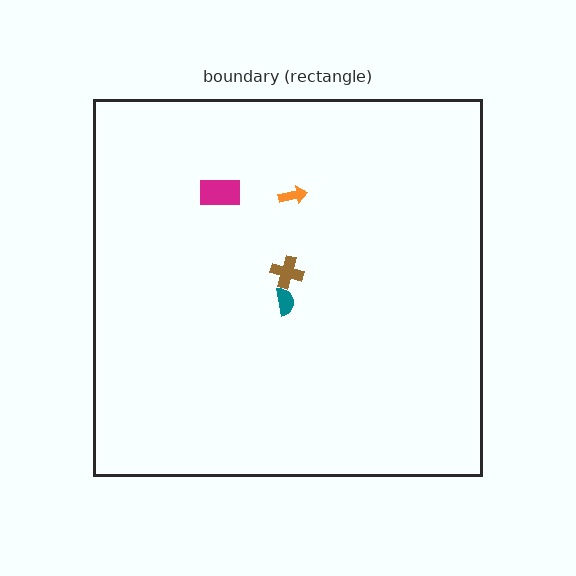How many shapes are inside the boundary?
4 inside, 0 outside.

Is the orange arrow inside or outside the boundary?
Inside.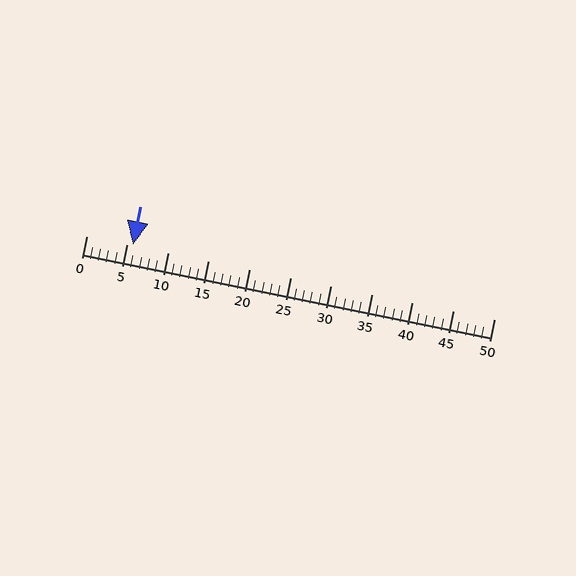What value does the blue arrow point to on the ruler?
The blue arrow points to approximately 6.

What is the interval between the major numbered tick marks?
The major tick marks are spaced 5 units apart.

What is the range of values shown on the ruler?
The ruler shows values from 0 to 50.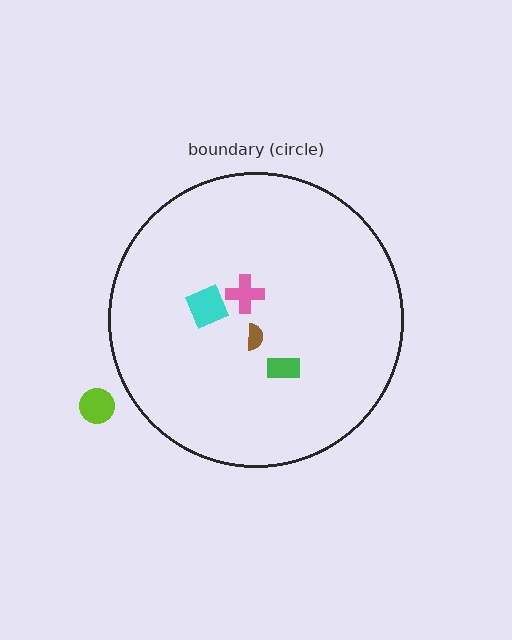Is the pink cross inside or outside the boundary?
Inside.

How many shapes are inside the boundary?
4 inside, 1 outside.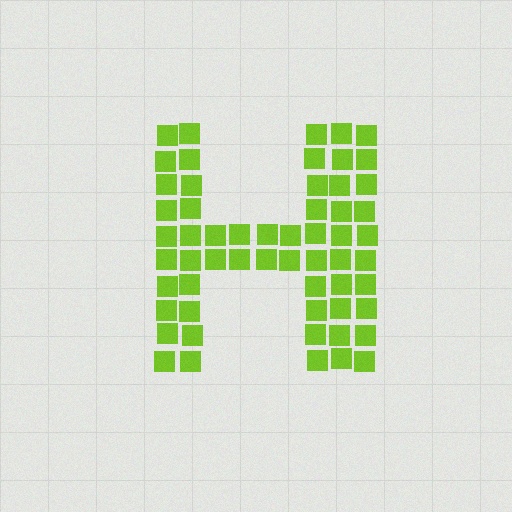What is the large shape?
The large shape is the letter H.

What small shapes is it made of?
It is made of small squares.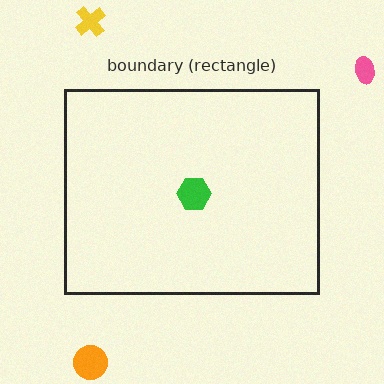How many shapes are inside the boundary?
1 inside, 3 outside.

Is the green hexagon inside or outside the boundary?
Inside.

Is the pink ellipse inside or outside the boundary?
Outside.